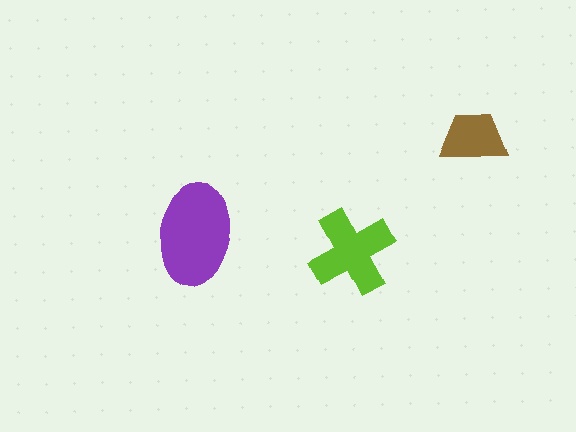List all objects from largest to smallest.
The purple ellipse, the lime cross, the brown trapezoid.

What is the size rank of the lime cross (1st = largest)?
2nd.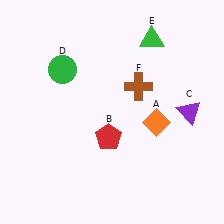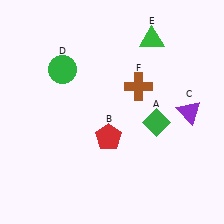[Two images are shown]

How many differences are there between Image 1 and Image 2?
There is 1 difference between the two images.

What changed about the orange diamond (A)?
In Image 1, A is orange. In Image 2, it changed to green.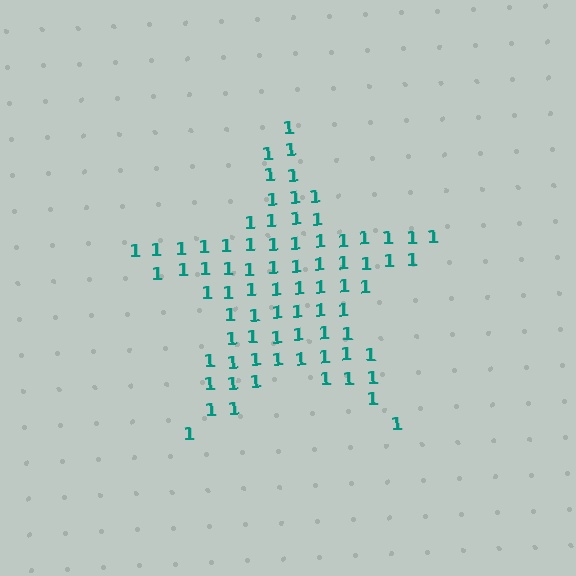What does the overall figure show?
The overall figure shows a star.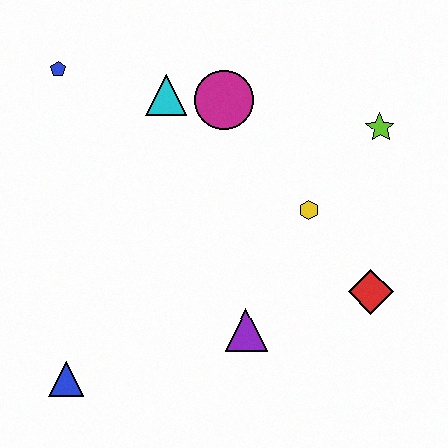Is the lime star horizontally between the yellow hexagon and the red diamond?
No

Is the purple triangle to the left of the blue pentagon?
No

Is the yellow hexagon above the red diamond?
Yes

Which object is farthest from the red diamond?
The blue pentagon is farthest from the red diamond.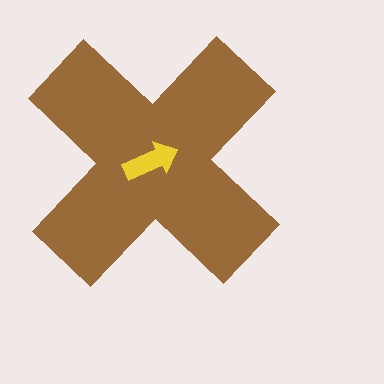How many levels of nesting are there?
2.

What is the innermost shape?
The yellow arrow.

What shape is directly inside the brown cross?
The yellow arrow.